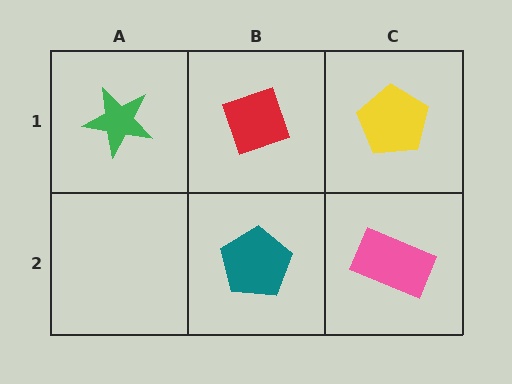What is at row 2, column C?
A pink rectangle.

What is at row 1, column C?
A yellow pentagon.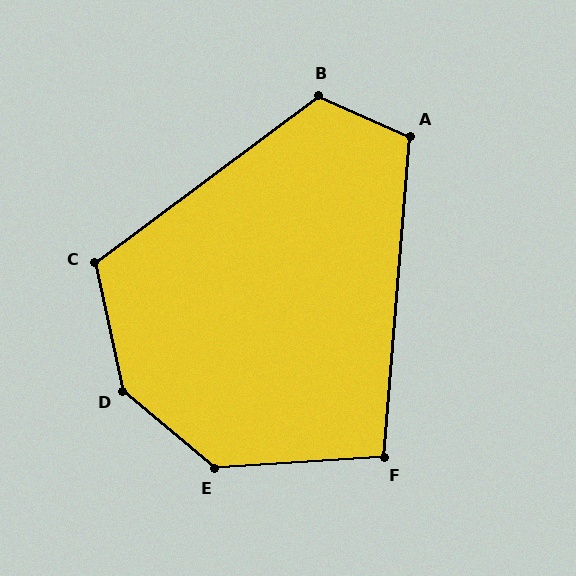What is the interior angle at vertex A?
Approximately 109 degrees (obtuse).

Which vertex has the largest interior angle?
D, at approximately 142 degrees.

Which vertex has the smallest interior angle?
F, at approximately 99 degrees.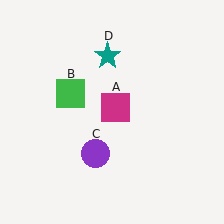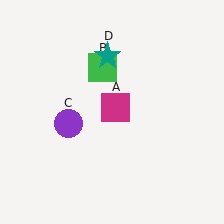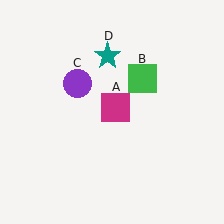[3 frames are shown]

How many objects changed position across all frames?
2 objects changed position: green square (object B), purple circle (object C).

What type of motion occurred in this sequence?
The green square (object B), purple circle (object C) rotated clockwise around the center of the scene.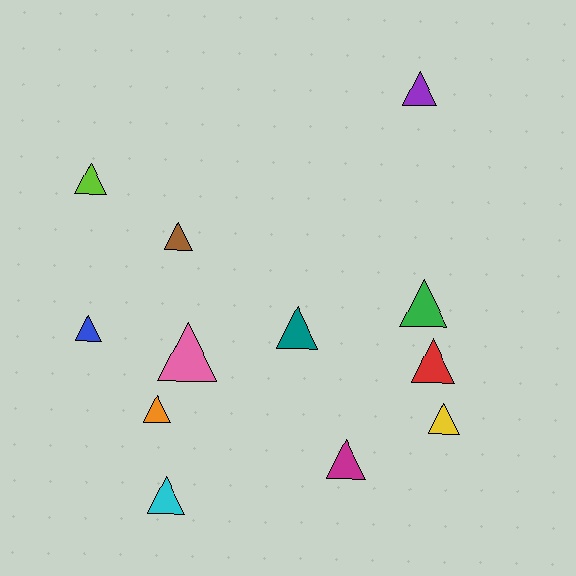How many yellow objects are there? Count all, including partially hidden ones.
There is 1 yellow object.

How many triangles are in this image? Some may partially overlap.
There are 12 triangles.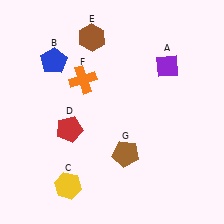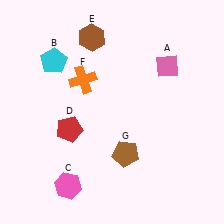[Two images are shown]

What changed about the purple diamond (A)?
In Image 1, A is purple. In Image 2, it changed to pink.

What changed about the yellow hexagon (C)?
In Image 1, C is yellow. In Image 2, it changed to pink.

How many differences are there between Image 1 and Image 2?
There are 3 differences between the two images.